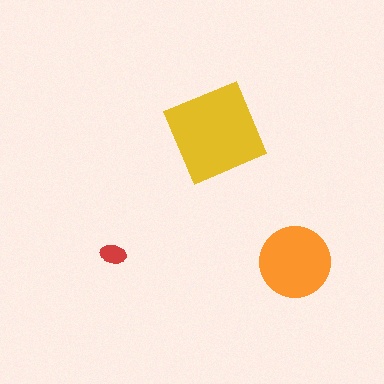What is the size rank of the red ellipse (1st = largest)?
3rd.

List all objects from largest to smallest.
The yellow square, the orange circle, the red ellipse.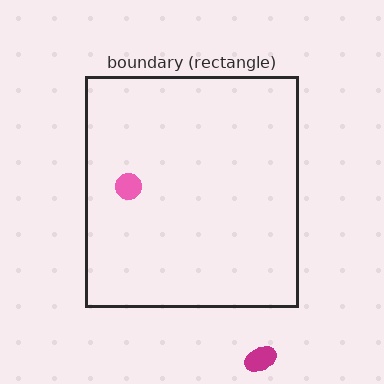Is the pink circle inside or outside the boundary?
Inside.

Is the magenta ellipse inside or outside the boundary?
Outside.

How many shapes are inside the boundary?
1 inside, 1 outside.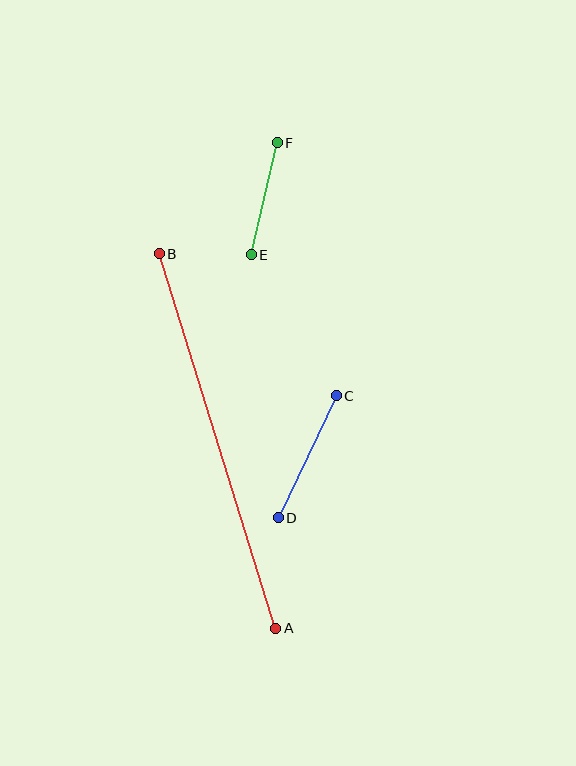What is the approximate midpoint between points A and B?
The midpoint is at approximately (217, 441) pixels.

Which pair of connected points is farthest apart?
Points A and B are farthest apart.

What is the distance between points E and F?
The distance is approximately 115 pixels.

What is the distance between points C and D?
The distance is approximately 135 pixels.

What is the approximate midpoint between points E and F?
The midpoint is at approximately (264, 199) pixels.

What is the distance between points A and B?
The distance is approximately 392 pixels.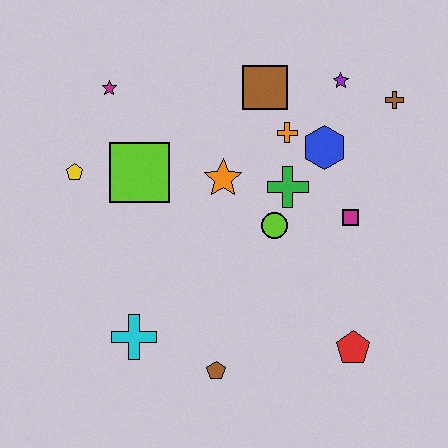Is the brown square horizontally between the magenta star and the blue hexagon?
Yes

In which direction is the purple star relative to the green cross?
The purple star is above the green cross.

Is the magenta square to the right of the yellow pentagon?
Yes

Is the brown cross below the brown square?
Yes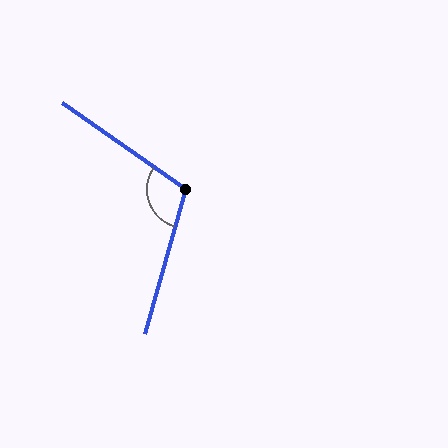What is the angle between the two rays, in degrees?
Approximately 109 degrees.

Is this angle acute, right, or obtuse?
It is obtuse.